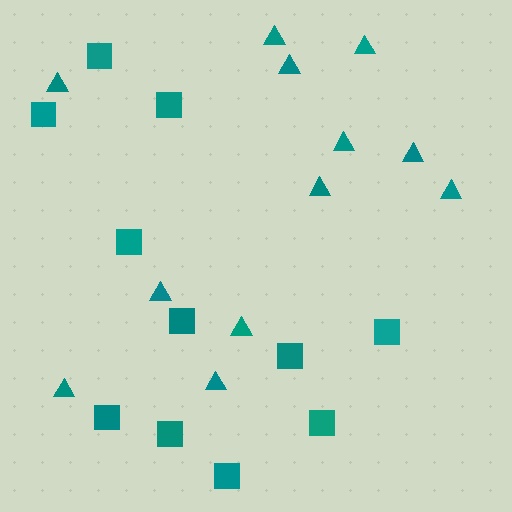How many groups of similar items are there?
There are 2 groups: one group of triangles (12) and one group of squares (11).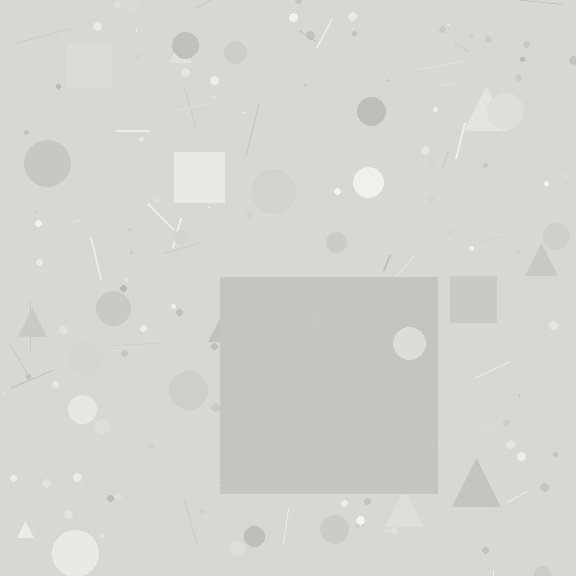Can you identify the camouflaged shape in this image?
The camouflaged shape is a square.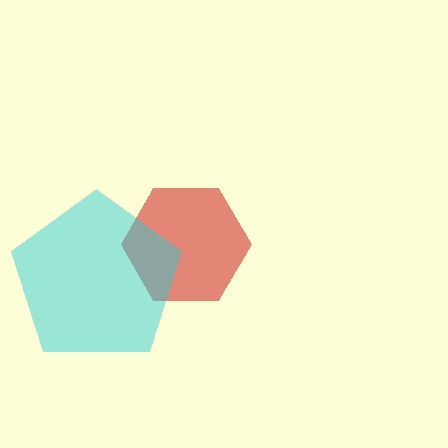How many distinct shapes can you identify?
There are 2 distinct shapes: a red hexagon, a cyan pentagon.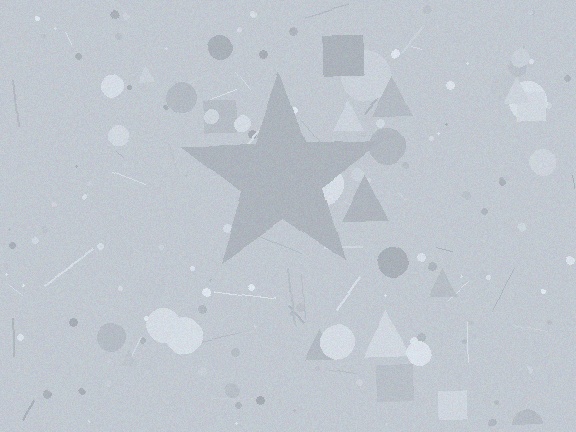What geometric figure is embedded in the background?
A star is embedded in the background.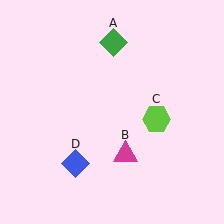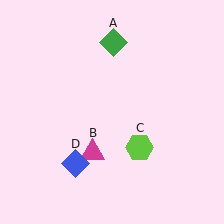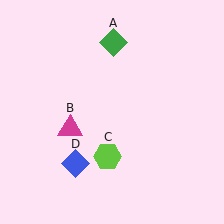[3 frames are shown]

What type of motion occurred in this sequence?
The magenta triangle (object B), lime hexagon (object C) rotated clockwise around the center of the scene.